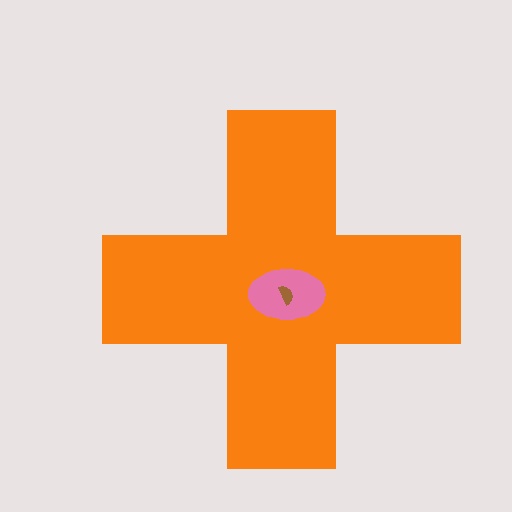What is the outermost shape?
The orange cross.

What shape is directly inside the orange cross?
The pink ellipse.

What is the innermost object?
The brown semicircle.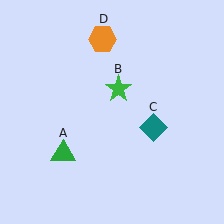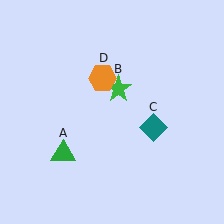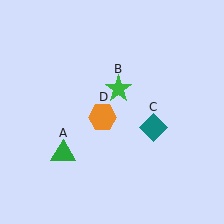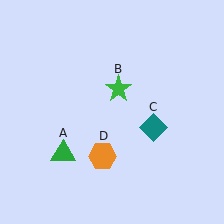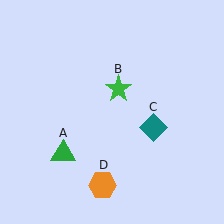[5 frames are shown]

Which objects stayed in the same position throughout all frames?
Green triangle (object A) and green star (object B) and teal diamond (object C) remained stationary.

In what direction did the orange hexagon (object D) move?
The orange hexagon (object D) moved down.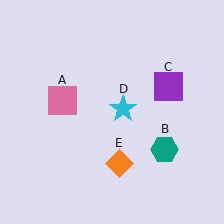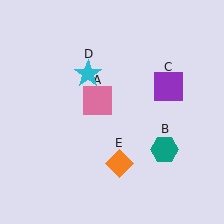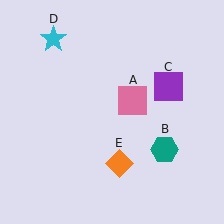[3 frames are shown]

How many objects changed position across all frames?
2 objects changed position: pink square (object A), cyan star (object D).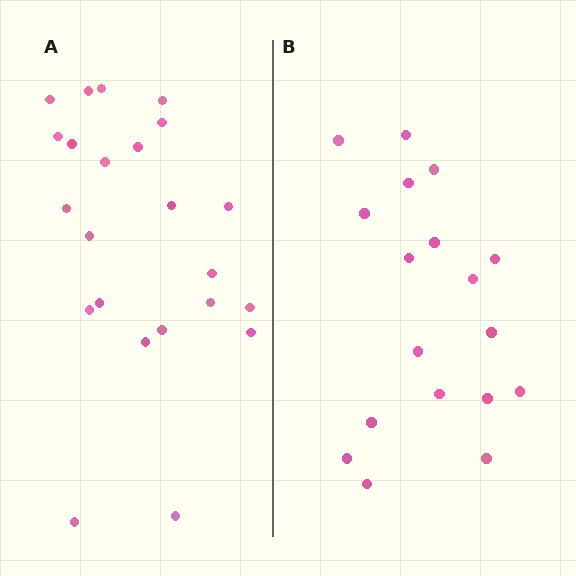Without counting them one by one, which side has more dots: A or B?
Region A (the left region) has more dots.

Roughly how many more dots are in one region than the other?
Region A has about 5 more dots than region B.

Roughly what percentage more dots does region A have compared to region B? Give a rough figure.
About 30% more.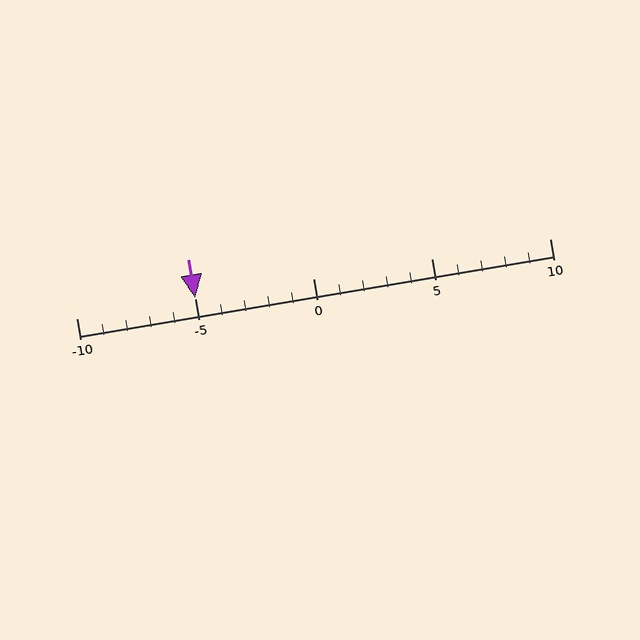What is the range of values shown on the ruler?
The ruler shows values from -10 to 10.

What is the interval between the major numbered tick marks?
The major tick marks are spaced 5 units apart.